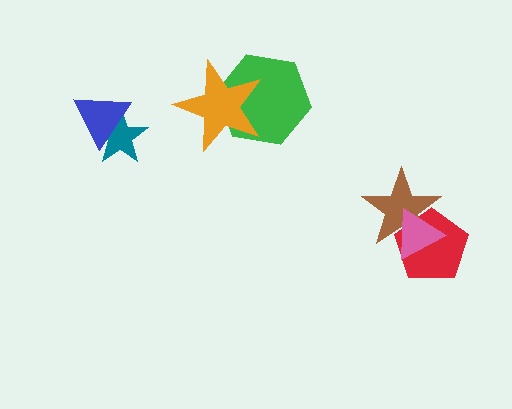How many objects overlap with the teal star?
1 object overlaps with the teal star.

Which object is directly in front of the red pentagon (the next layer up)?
The brown star is directly in front of the red pentagon.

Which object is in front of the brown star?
The pink triangle is in front of the brown star.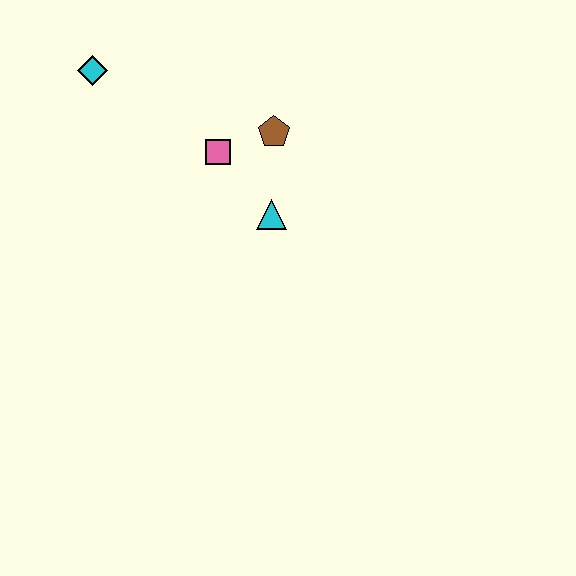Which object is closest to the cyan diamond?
The pink square is closest to the cyan diamond.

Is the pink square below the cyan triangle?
No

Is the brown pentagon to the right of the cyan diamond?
Yes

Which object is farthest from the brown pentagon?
The cyan diamond is farthest from the brown pentagon.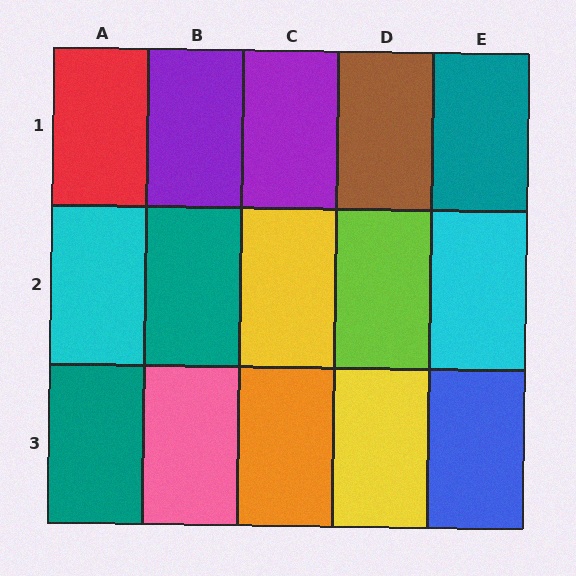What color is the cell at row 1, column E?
Teal.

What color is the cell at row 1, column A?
Red.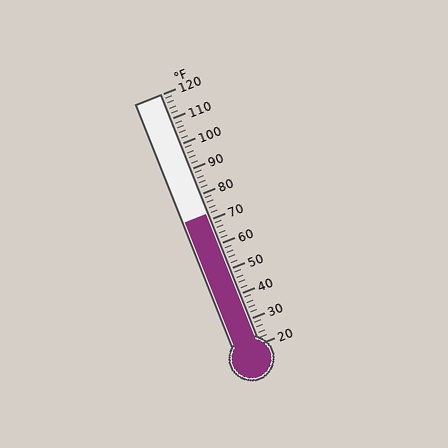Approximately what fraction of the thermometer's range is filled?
The thermometer is filled to approximately 50% of its range.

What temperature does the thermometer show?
The thermometer shows approximately 72°F.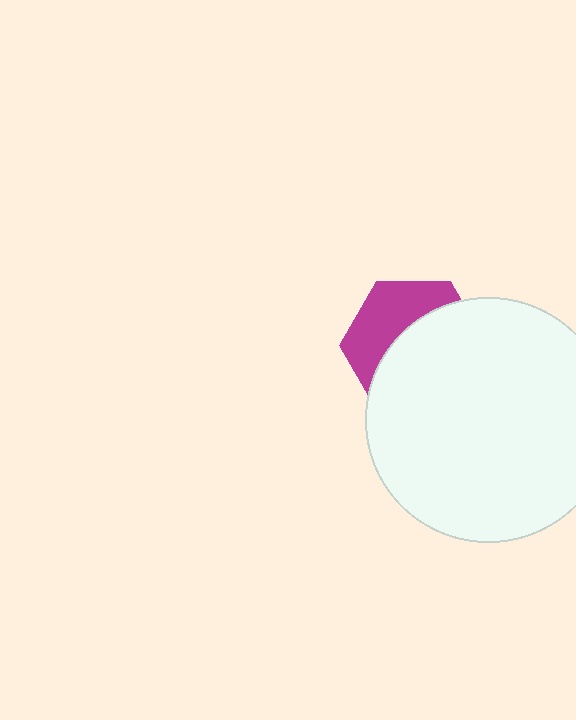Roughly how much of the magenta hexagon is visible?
A small part of it is visible (roughly 40%).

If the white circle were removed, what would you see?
You would see the complete magenta hexagon.